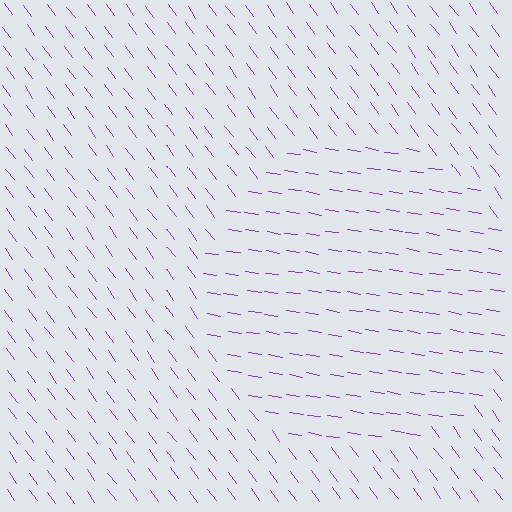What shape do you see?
I see a circle.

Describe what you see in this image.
The image is filled with small purple line segments. A circle region in the image has lines oriented differently from the surrounding lines, creating a visible texture boundary.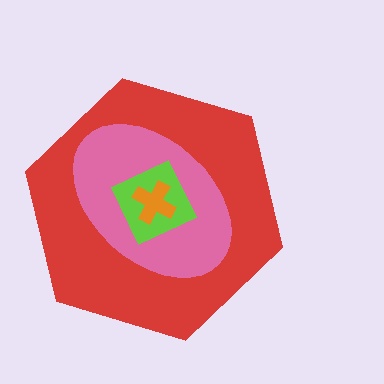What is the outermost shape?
The red hexagon.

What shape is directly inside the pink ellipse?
The lime diamond.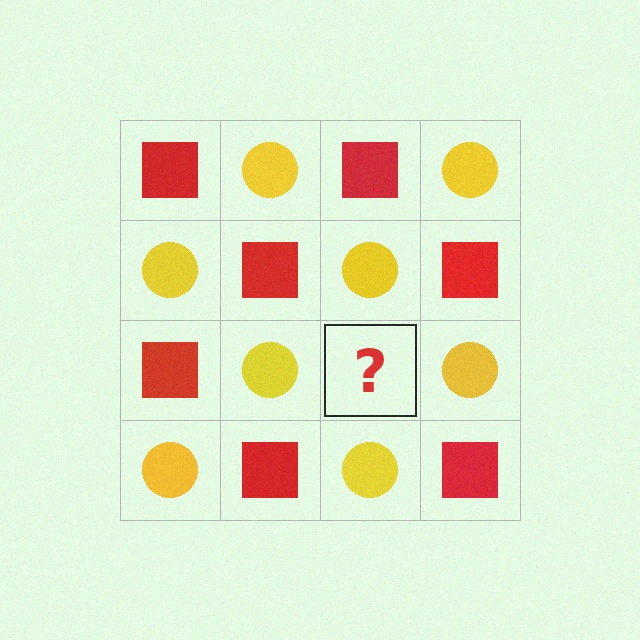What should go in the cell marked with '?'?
The missing cell should contain a red square.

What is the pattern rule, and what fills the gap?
The rule is that it alternates red square and yellow circle in a checkerboard pattern. The gap should be filled with a red square.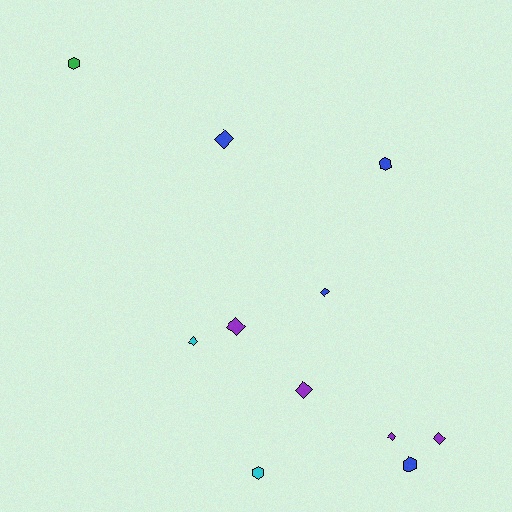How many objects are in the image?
There are 11 objects.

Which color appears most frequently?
Blue, with 4 objects.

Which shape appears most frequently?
Diamond, with 7 objects.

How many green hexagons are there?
There is 1 green hexagon.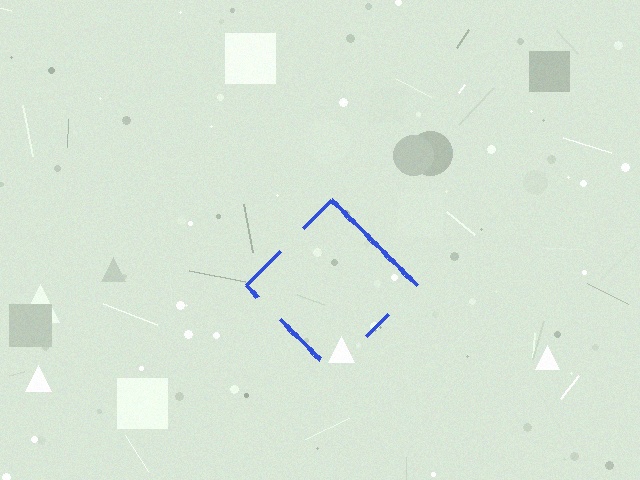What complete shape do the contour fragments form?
The contour fragments form a diamond.